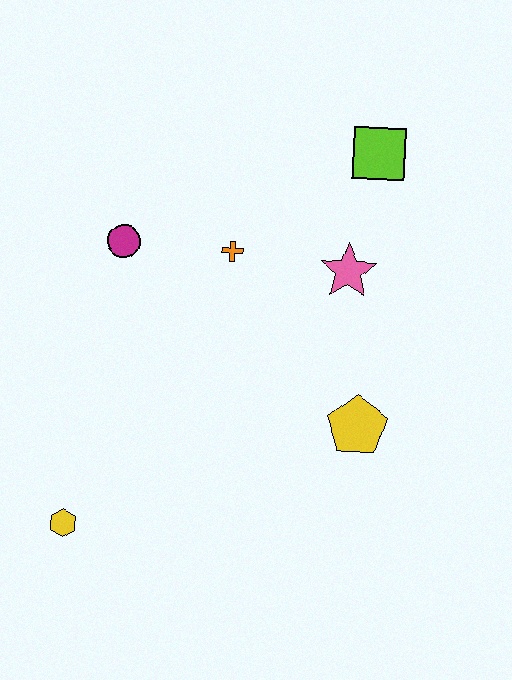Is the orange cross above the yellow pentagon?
Yes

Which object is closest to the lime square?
The pink star is closest to the lime square.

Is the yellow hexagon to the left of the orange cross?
Yes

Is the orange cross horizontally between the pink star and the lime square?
No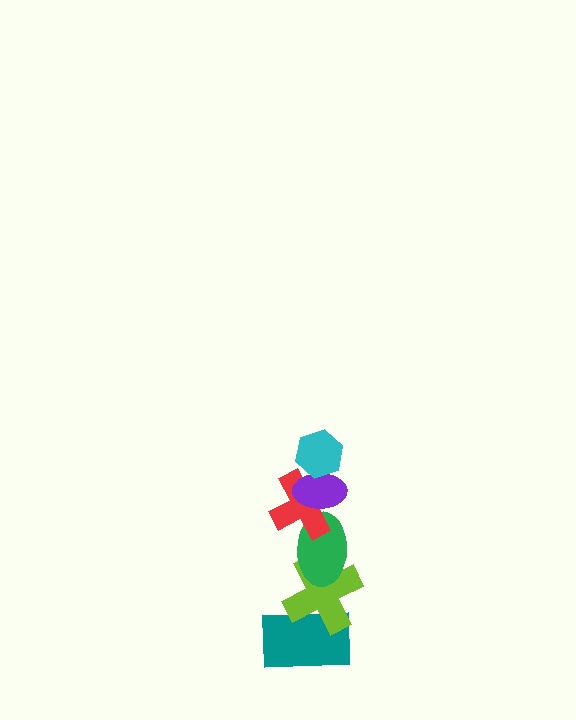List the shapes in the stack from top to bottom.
From top to bottom: the cyan hexagon, the purple ellipse, the red cross, the green ellipse, the lime cross, the teal rectangle.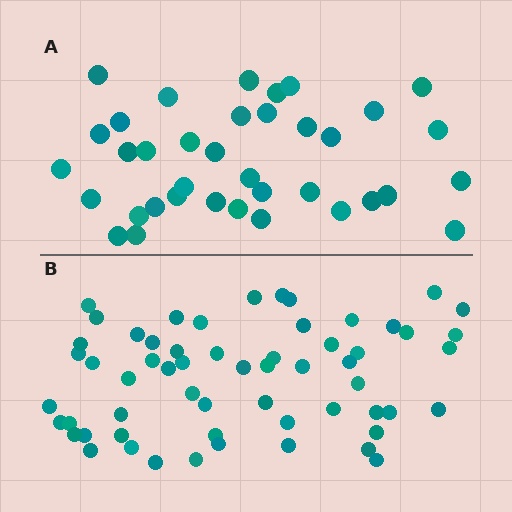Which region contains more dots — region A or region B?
Region B (the bottom region) has more dots.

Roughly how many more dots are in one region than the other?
Region B has approximately 20 more dots than region A.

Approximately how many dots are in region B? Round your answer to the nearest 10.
About 60 dots. (The exact count is 59, which rounds to 60.)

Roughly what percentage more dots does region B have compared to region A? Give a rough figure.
About 60% more.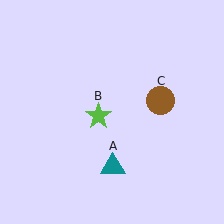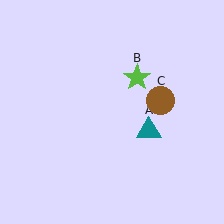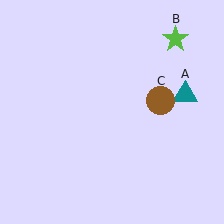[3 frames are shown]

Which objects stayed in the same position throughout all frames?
Brown circle (object C) remained stationary.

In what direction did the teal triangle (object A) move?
The teal triangle (object A) moved up and to the right.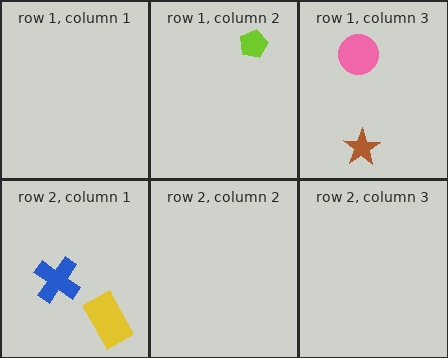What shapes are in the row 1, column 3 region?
The pink circle, the brown star.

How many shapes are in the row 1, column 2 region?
1.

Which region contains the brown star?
The row 1, column 3 region.